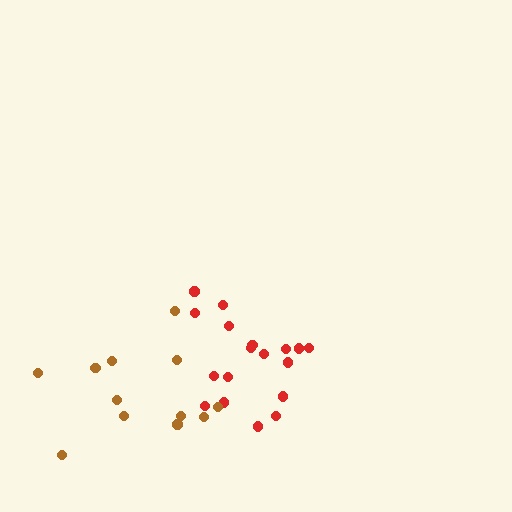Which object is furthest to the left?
The brown cluster is leftmost.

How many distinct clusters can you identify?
There are 2 distinct clusters.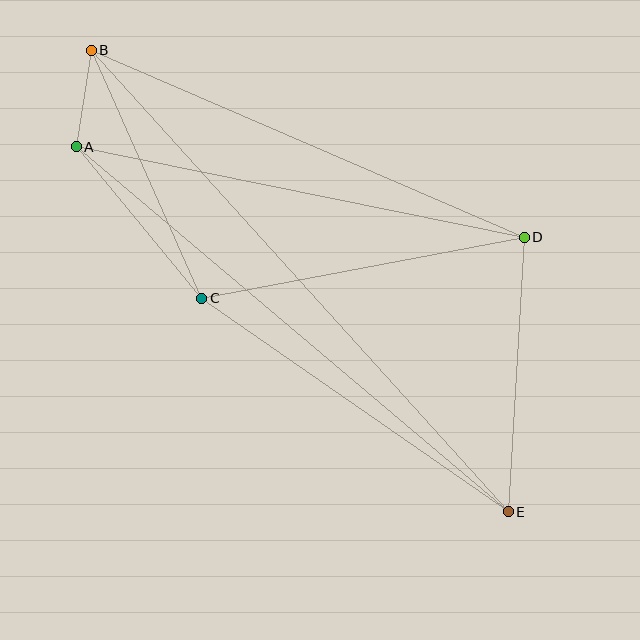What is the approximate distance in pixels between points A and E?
The distance between A and E is approximately 565 pixels.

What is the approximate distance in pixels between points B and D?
The distance between B and D is approximately 472 pixels.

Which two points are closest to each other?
Points A and B are closest to each other.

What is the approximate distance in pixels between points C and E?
The distance between C and E is approximately 374 pixels.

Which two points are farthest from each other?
Points B and E are farthest from each other.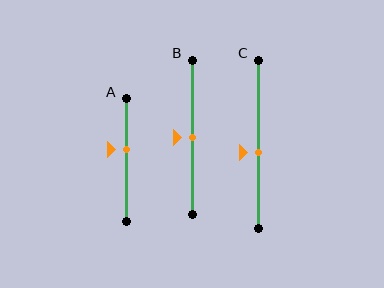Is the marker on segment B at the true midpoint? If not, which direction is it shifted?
Yes, the marker on segment B is at the true midpoint.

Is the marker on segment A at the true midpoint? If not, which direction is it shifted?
No, the marker on segment A is shifted upward by about 8% of the segment length.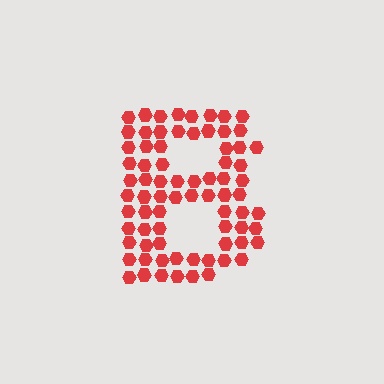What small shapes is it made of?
It is made of small hexagons.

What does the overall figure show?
The overall figure shows the letter B.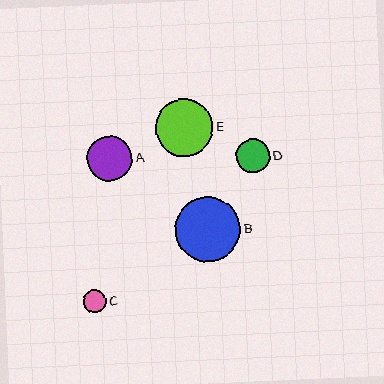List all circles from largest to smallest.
From largest to smallest: B, E, A, D, C.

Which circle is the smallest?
Circle C is the smallest with a size of approximately 23 pixels.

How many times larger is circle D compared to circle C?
Circle D is approximately 1.5 times the size of circle C.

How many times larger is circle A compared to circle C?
Circle A is approximately 1.9 times the size of circle C.